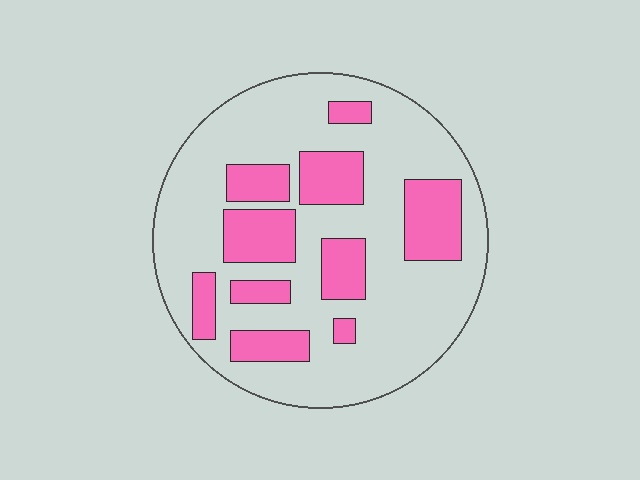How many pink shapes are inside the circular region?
10.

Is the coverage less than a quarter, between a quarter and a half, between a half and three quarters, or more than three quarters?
Between a quarter and a half.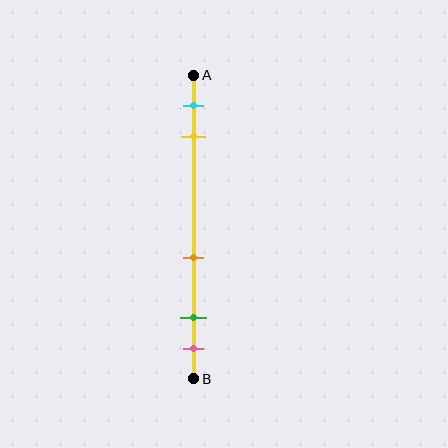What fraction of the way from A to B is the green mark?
The green mark is approximately 80% (0.8) of the way from A to B.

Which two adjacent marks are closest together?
The green and pink marks are the closest adjacent pair.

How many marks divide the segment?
There are 5 marks dividing the segment.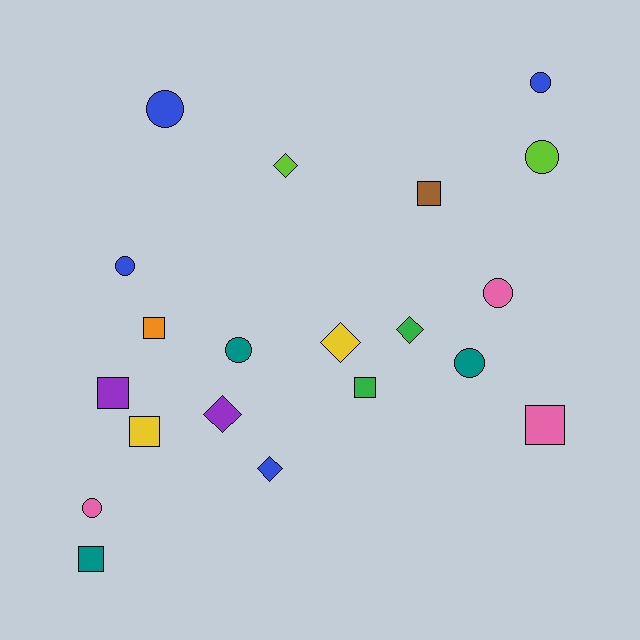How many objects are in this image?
There are 20 objects.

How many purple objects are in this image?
There are 2 purple objects.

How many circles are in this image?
There are 8 circles.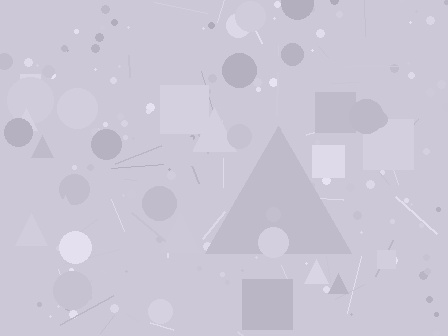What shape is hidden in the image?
A triangle is hidden in the image.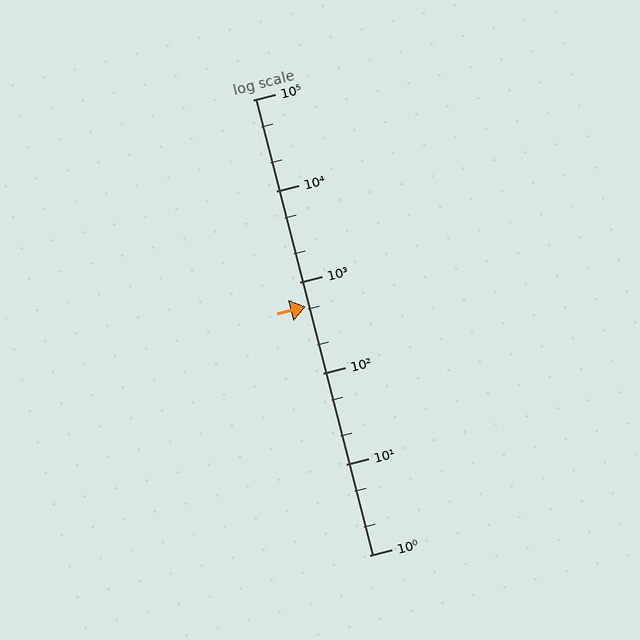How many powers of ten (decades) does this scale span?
The scale spans 5 decades, from 1 to 100000.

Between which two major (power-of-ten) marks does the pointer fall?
The pointer is between 100 and 1000.